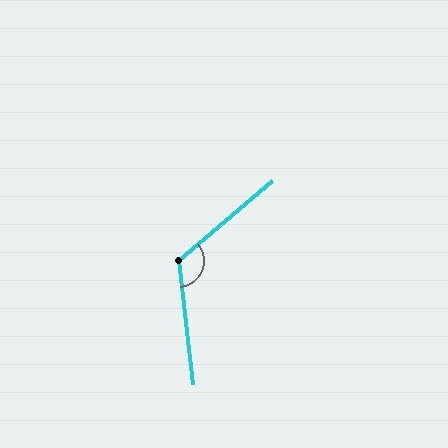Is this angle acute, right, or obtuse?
It is obtuse.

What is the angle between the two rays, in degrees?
Approximately 124 degrees.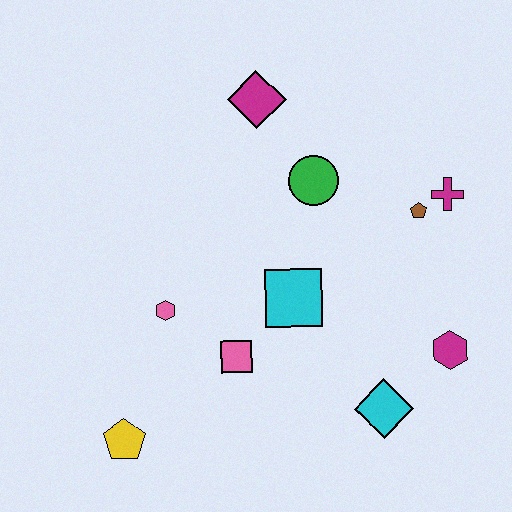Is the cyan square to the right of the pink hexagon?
Yes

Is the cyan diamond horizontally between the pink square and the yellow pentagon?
No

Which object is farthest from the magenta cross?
The yellow pentagon is farthest from the magenta cross.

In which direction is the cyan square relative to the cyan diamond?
The cyan square is above the cyan diamond.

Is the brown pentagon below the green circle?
Yes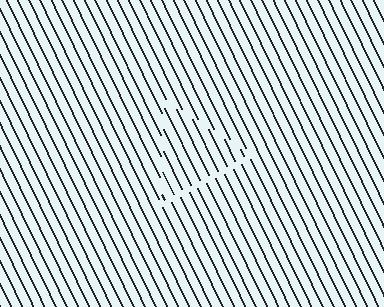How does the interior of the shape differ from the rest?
The interior of the shape contains the same grating, shifted by half a period — the contour is defined by the phase discontinuity where line-ends from the inner and outer gratings abut.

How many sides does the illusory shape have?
3 sides — the line-ends trace a triangle.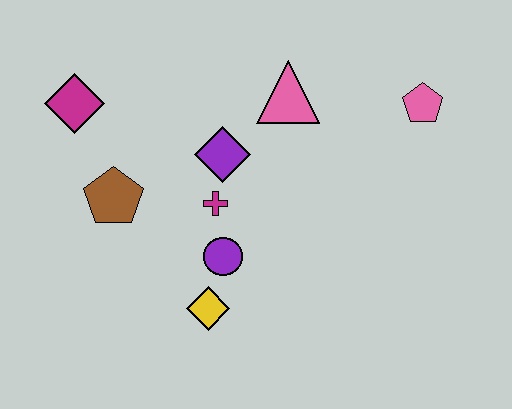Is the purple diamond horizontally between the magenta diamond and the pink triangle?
Yes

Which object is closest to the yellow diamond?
The purple circle is closest to the yellow diamond.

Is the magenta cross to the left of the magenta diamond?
No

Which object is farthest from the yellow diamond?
The pink pentagon is farthest from the yellow diamond.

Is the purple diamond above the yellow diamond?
Yes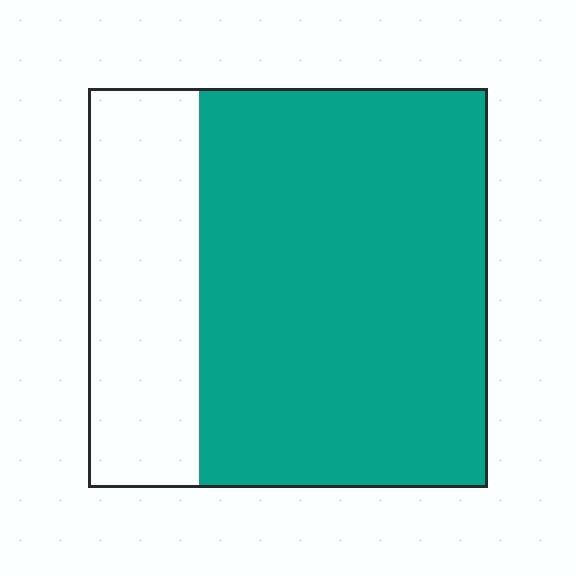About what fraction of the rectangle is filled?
About three quarters (3/4).